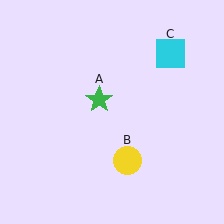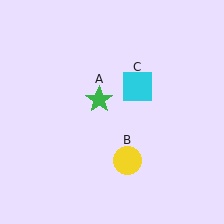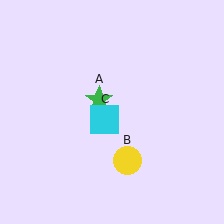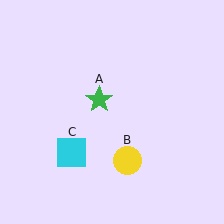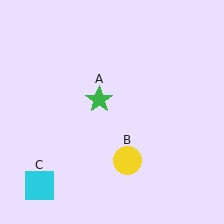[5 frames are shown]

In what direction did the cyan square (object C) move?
The cyan square (object C) moved down and to the left.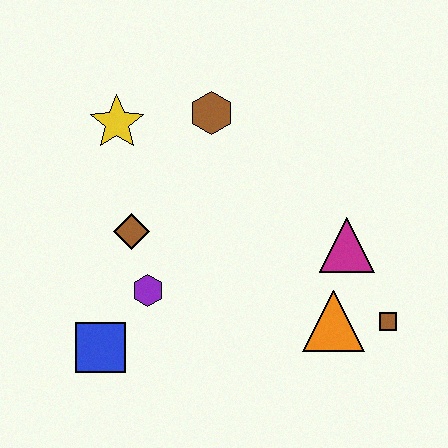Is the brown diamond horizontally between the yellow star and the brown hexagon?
Yes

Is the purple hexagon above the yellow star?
No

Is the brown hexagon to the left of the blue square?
No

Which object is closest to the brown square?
The orange triangle is closest to the brown square.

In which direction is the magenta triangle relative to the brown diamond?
The magenta triangle is to the right of the brown diamond.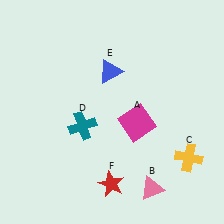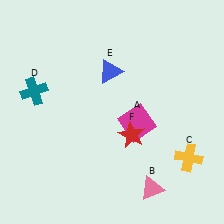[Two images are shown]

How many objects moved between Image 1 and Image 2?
2 objects moved between the two images.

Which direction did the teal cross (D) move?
The teal cross (D) moved left.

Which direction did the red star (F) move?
The red star (F) moved up.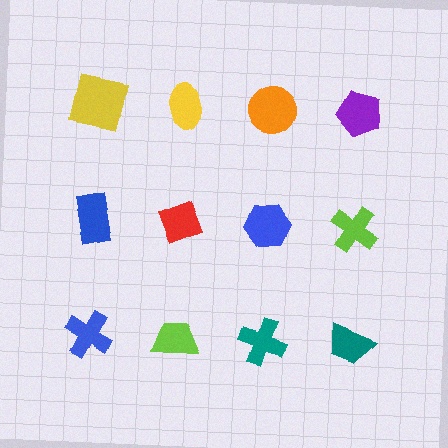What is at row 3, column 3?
A teal cross.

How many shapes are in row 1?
4 shapes.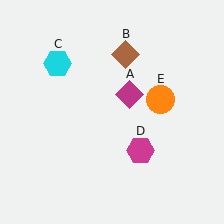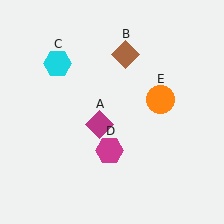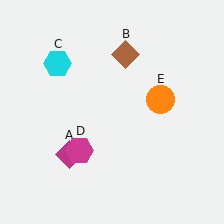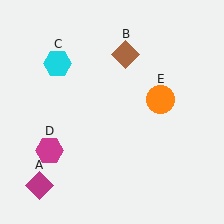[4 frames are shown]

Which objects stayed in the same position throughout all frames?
Brown diamond (object B) and cyan hexagon (object C) and orange circle (object E) remained stationary.